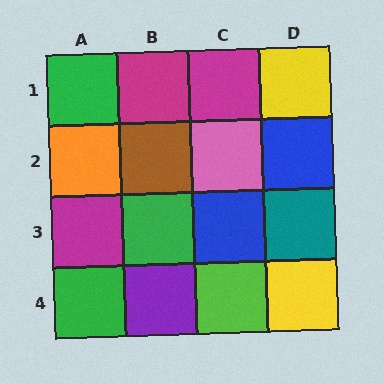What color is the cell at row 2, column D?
Blue.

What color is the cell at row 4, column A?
Green.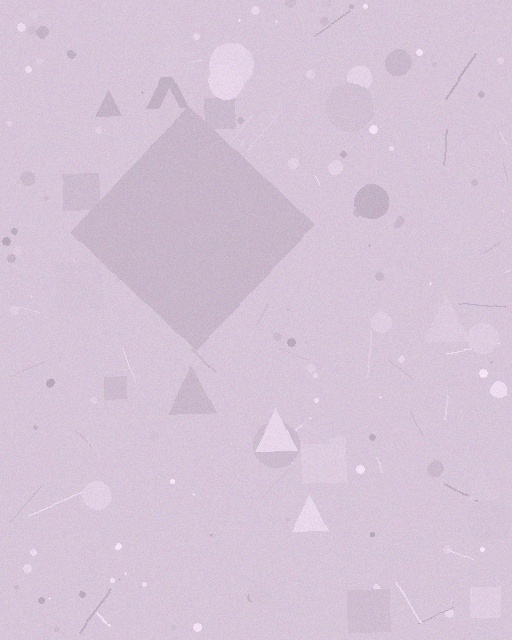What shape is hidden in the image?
A diamond is hidden in the image.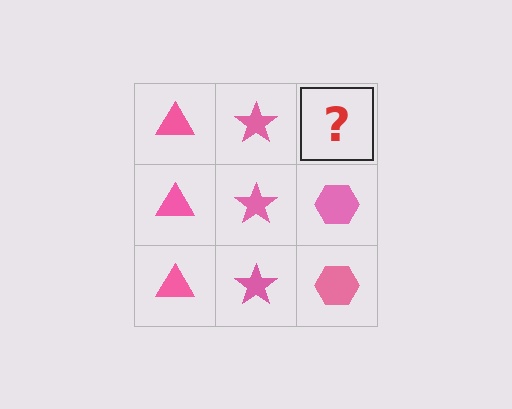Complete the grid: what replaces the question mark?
The question mark should be replaced with a pink hexagon.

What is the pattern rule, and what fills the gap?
The rule is that each column has a consistent shape. The gap should be filled with a pink hexagon.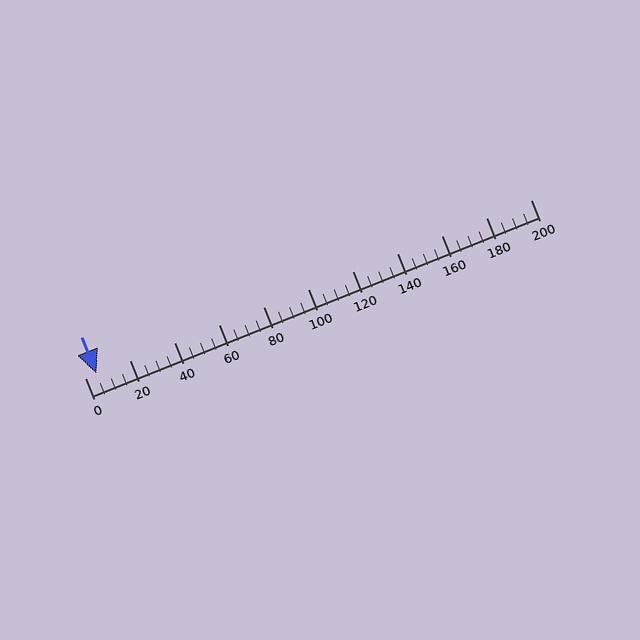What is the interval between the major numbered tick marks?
The major tick marks are spaced 20 units apart.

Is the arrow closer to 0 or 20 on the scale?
The arrow is closer to 0.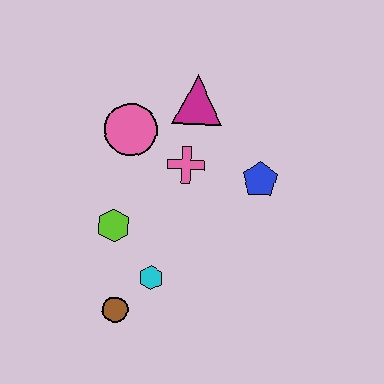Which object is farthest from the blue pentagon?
The brown circle is farthest from the blue pentagon.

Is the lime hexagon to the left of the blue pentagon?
Yes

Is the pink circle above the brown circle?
Yes